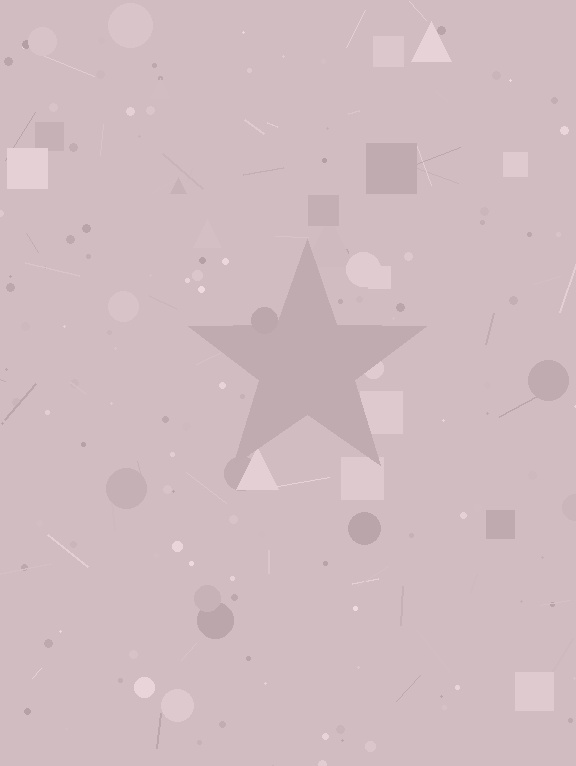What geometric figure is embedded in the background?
A star is embedded in the background.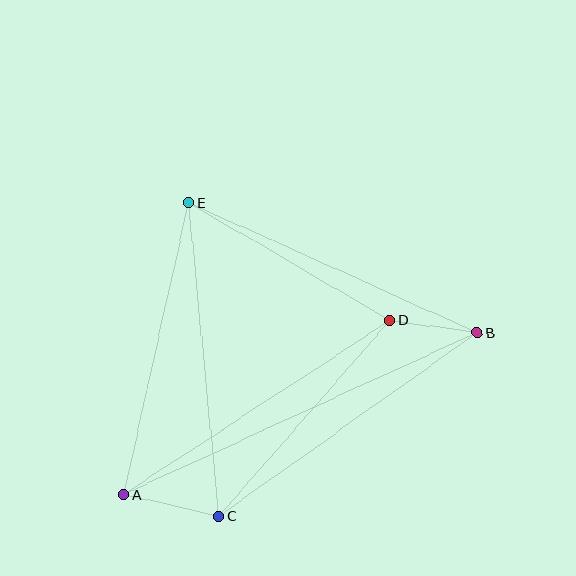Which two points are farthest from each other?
Points A and B are farthest from each other.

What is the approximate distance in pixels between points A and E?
The distance between A and E is approximately 299 pixels.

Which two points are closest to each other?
Points B and D are closest to each other.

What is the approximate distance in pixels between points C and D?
The distance between C and D is approximately 260 pixels.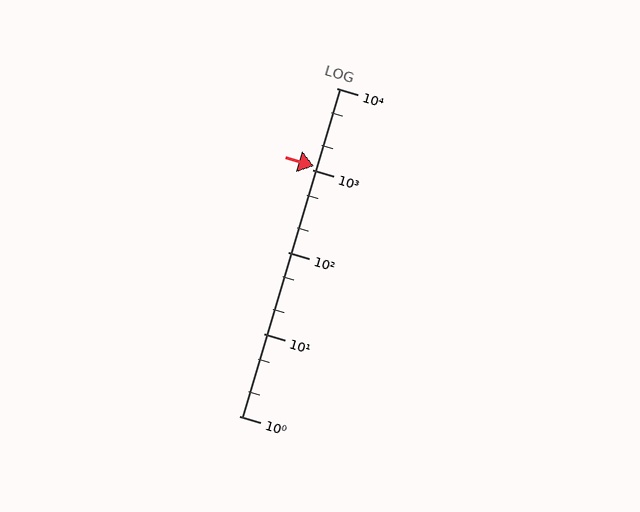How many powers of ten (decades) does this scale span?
The scale spans 4 decades, from 1 to 10000.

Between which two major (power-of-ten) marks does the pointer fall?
The pointer is between 1000 and 10000.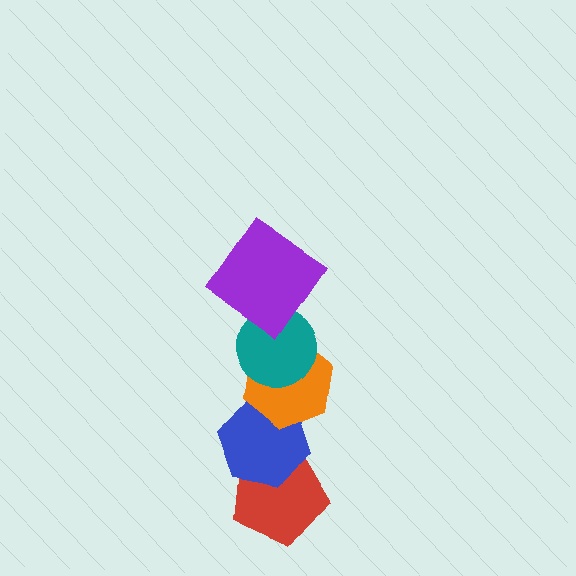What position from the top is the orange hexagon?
The orange hexagon is 3rd from the top.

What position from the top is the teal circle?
The teal circle is 2nd from the top.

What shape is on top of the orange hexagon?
The teal circle is on top of the orange hexagon.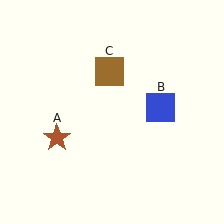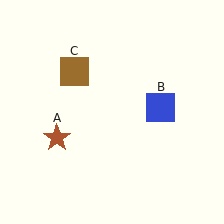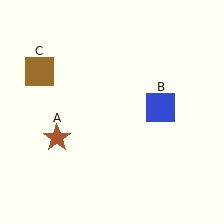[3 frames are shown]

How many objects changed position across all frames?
1 object changed position: brown square (object C).